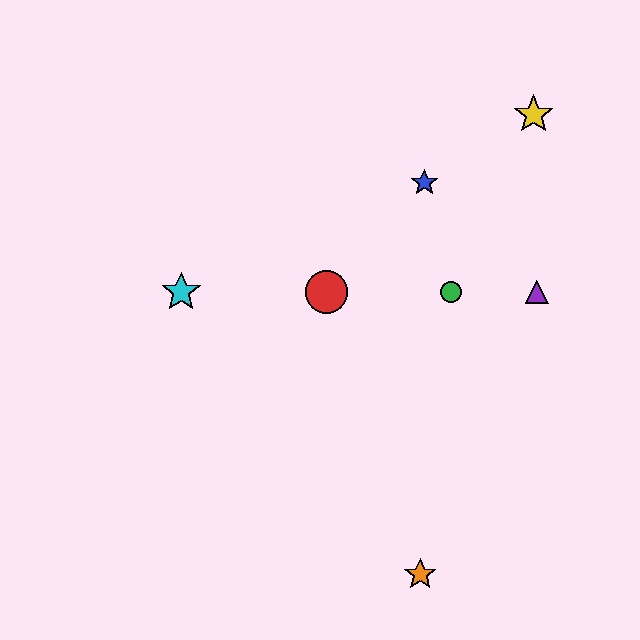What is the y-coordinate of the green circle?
The green circle is at y≈292.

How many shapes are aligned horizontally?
4 shapes (the red circle, the green circle, the purple triangle, the cyan star) are aligned horizontally.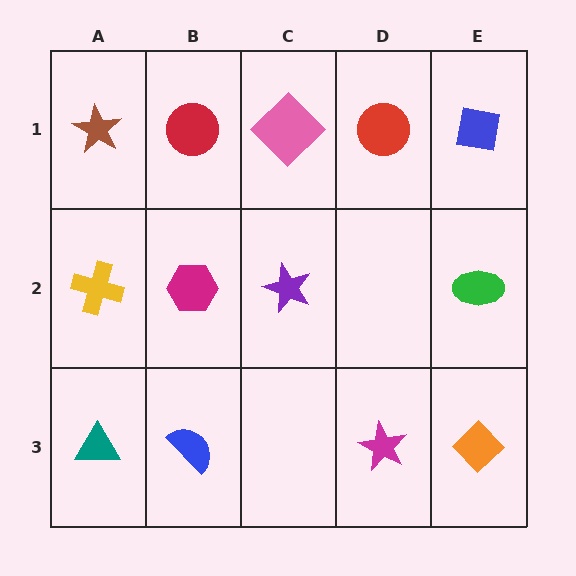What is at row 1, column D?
A red circle.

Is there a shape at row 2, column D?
No, that cell is empty.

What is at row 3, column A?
A teal triangle.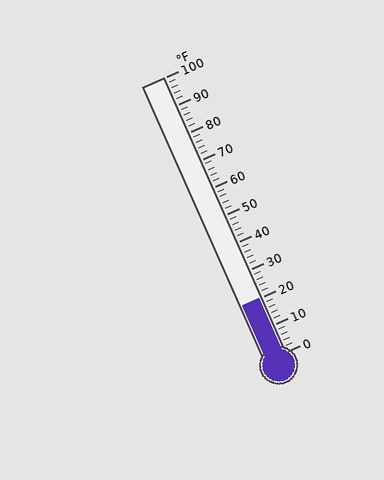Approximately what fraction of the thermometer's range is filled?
The thermometer is filled to approximately 20% of its range.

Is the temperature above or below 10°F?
The temperature is above 10°F.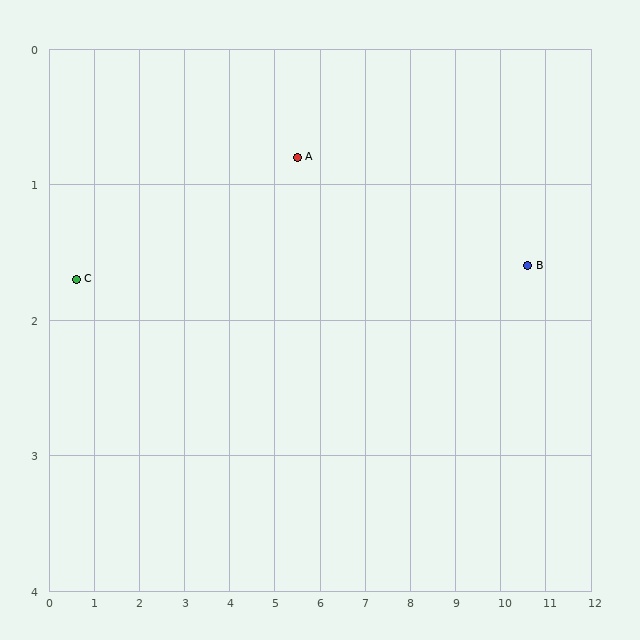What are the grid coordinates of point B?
Point B is at approximately (10.6, 1.6).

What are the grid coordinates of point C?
Point C is at approximately (0.6, 1.7).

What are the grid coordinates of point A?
Point A is at approximately (5.5, 0.8).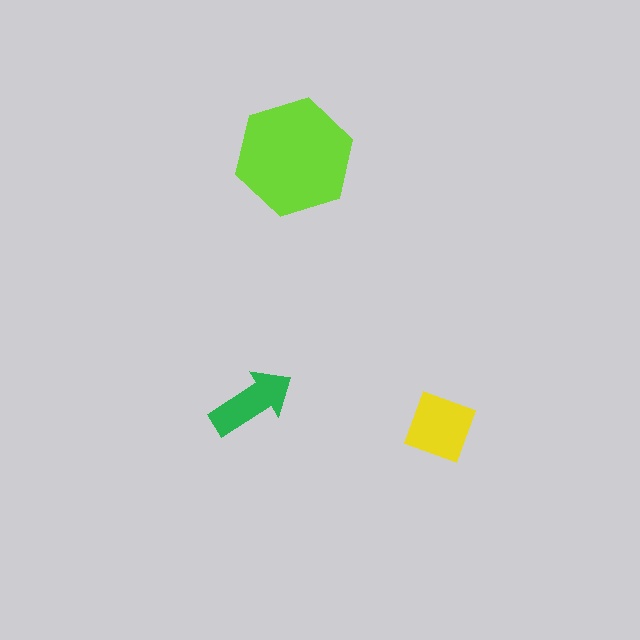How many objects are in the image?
There are 3 objects in the image.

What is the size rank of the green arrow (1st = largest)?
3rd.